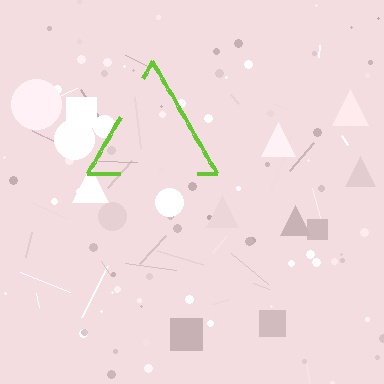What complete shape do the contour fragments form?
The contour fragments form a triangle.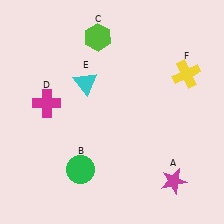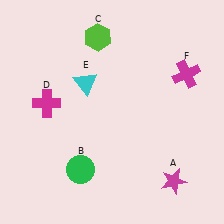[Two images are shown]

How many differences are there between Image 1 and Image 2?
There is 1 difference between the two images.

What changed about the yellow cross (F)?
In Image 1, F is yellow. In Image 2, it changed to magenta.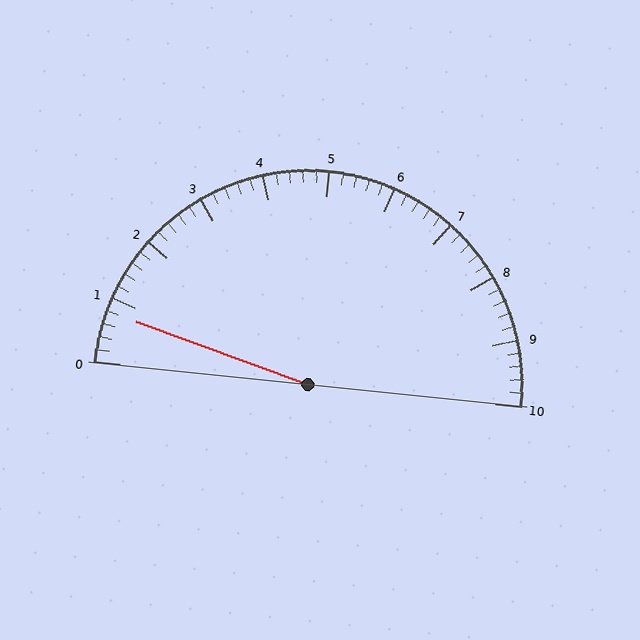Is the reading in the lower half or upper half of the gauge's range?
The reading is in the lower half of the range (0 to 10).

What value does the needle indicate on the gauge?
The needle indicates approximately 0.8.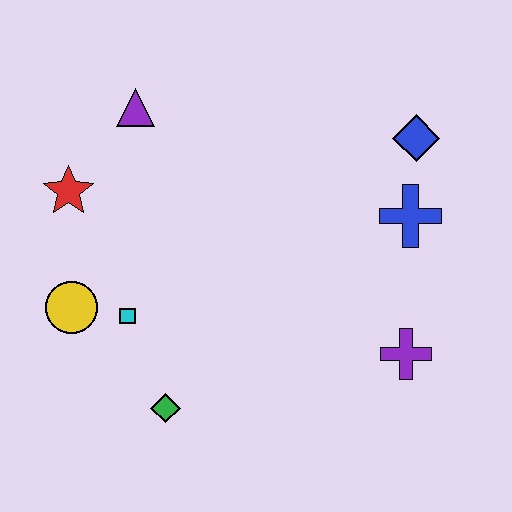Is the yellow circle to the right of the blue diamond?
No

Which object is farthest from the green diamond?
The blue diamond is farthest from the green diamond.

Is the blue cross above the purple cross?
Yes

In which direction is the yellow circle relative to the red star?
The yellow circle is below the red star.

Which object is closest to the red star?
The purple triangle is closest to the red star.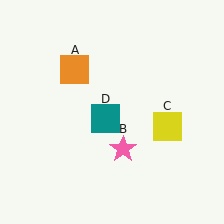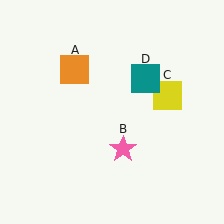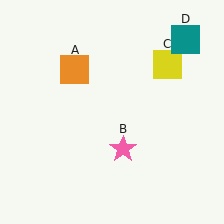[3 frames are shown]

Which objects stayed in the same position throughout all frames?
Orange square (object A) and pink star (object B) remained stationary.